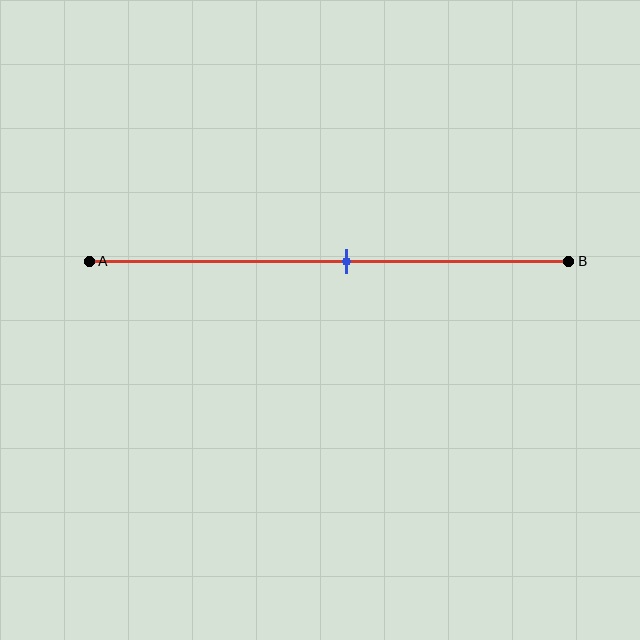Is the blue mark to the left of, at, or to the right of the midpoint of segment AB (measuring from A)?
The blue mark is to the right of the midpoint of segment AB.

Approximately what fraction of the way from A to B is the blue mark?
The blue mark is approximately 55% of the way from A to B.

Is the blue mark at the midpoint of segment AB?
No, the mark is at about 55% from A, not at the 50% midpoint.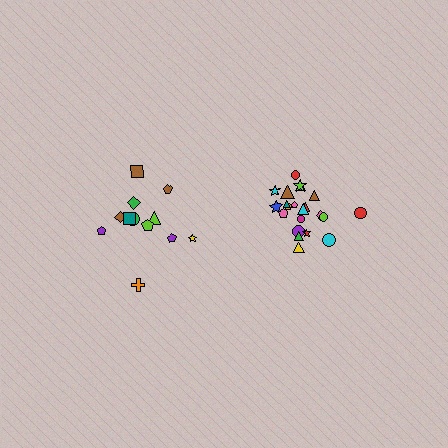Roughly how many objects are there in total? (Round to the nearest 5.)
Roughly 35 objects in total.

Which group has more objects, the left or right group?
The right group.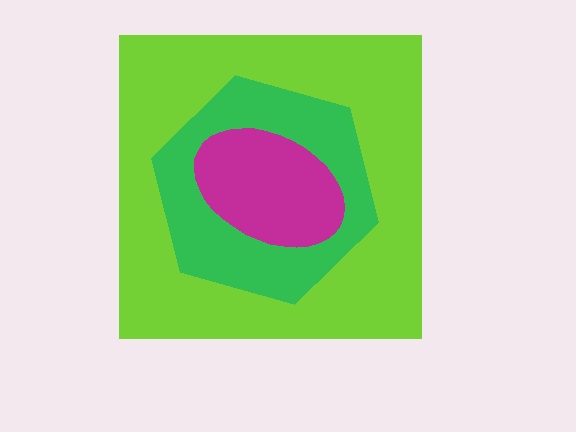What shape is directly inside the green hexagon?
The magenta ellipse.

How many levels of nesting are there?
3.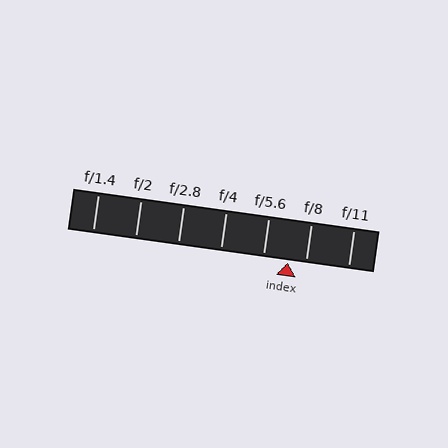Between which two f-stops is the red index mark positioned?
The index mark is between f/5.6 and f/8.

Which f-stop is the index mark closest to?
The index mark is closest to f/8.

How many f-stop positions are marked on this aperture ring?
There are 7 f-stop positions marked.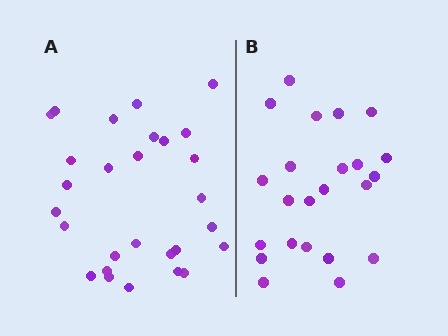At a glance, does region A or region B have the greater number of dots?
Region A (the left region) has more dots.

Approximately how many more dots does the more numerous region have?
Region A has about 5 more dots than region B.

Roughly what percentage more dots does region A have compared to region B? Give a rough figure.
About 20% more.